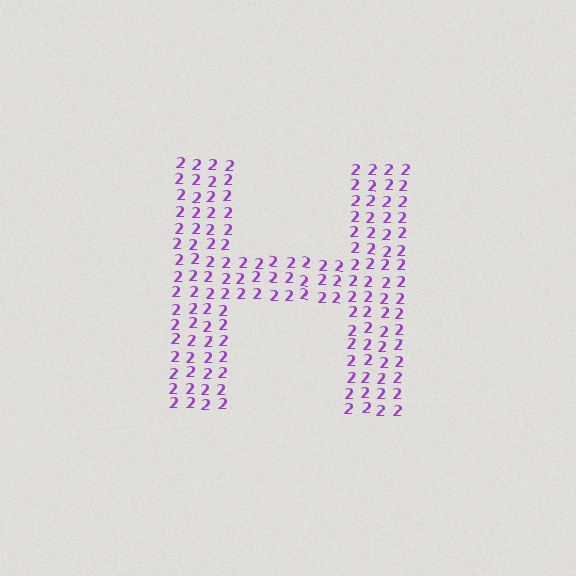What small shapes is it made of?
It is made of small digit 2's.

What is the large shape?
The large shape is the letter H.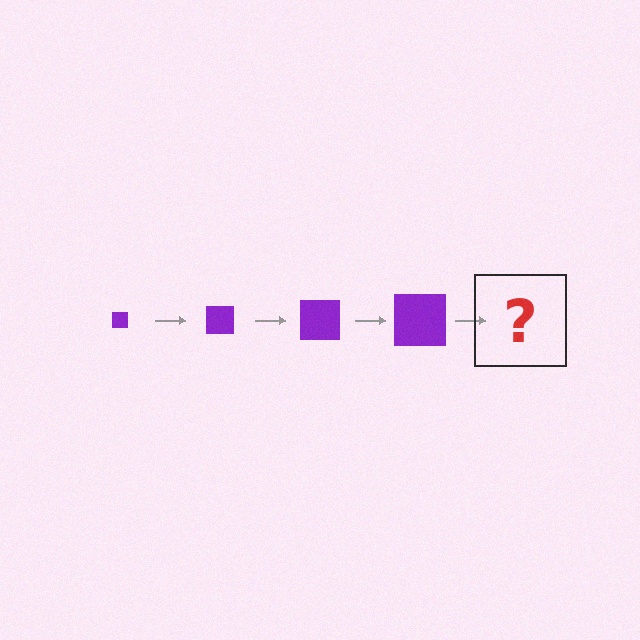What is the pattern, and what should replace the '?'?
The pattern is that the square gets progressively larger each step. The '?' should be a purple square, larger than the previous one.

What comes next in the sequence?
The next element should be a purple square, larger than the previous one.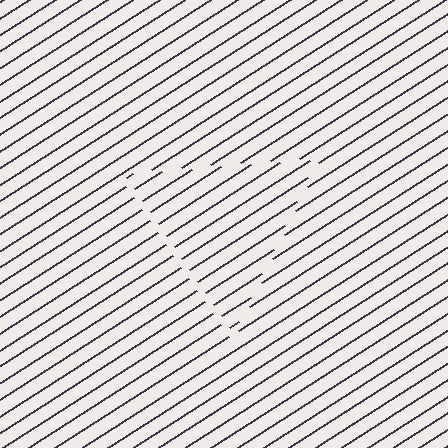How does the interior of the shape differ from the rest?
The interior of the shape contains the same grating, shifted by half a period — the contour is defined by the phase discontinuity where line-ends from the inner and outer gratings abut.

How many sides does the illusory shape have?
3 sides — the line-ends trace a triangle.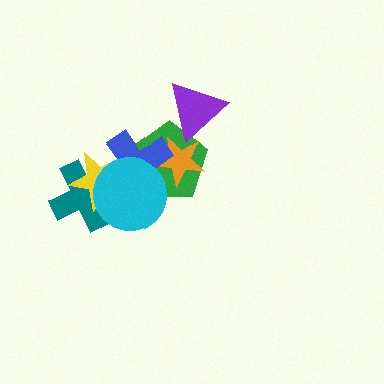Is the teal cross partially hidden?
Yes, it is partially covered by another shape.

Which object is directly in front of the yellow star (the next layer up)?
The blue cross is directly in front of the yellow star.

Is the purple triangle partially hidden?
No, no other shape covers it.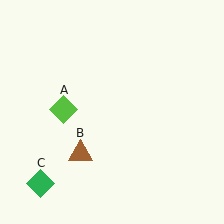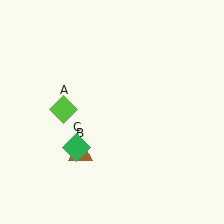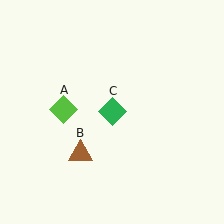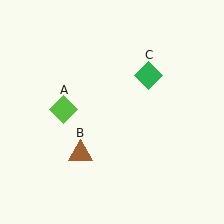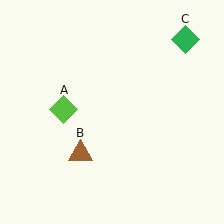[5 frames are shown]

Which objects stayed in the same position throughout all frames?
Lime diamond (object A) and brown triangle (object B) remained stationary.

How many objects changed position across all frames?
1 object changed position: green diamond (object C).